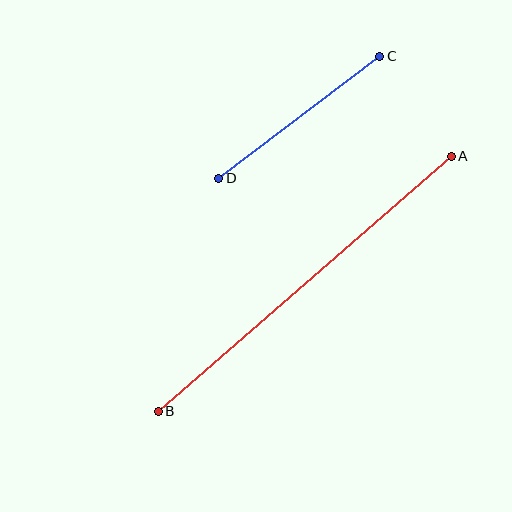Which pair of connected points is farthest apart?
Points A and B are farthest apart.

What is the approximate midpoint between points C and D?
The midpoint is at approximately (299, 117) pixels.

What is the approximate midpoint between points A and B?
The midpoint is at approximately (305, 284) pixels.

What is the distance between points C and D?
The distance is approximately 202 pixels.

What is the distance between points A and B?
The distance is approximately 388 pixels.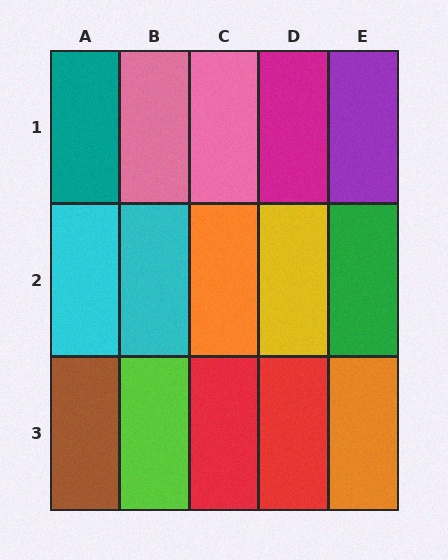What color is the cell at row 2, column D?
Yellow.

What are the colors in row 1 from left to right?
Teal, pink, pink, magenta, purple.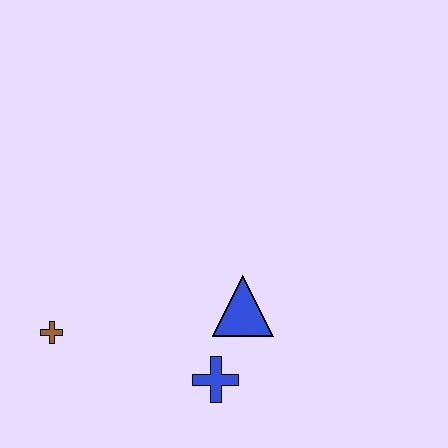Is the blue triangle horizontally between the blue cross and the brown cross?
No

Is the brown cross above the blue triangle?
No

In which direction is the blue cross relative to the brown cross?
The blue cross is to the right of the brown cross.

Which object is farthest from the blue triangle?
The brown cross is farthest from the blue triangle.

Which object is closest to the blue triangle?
The blue cross is closest to the blue triangle.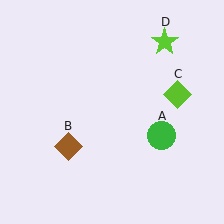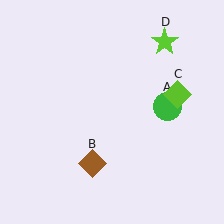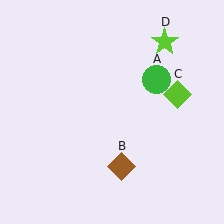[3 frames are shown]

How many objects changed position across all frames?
2 objects changed position: green circle (object A), brown diamond (object B).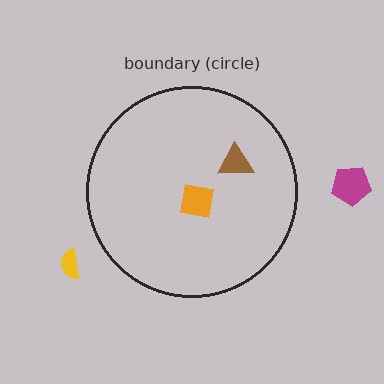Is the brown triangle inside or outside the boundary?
Inside.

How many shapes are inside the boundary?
2 inside, 2 outside.